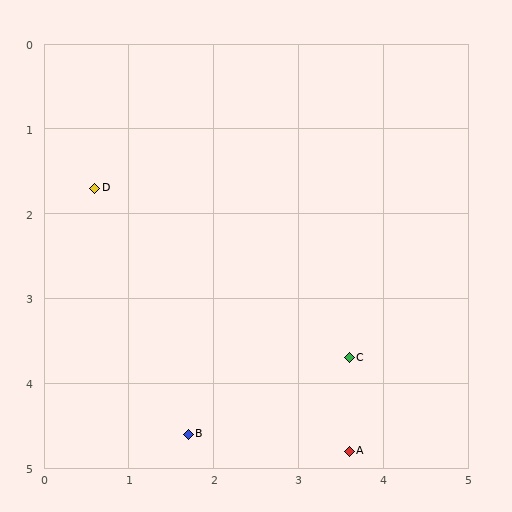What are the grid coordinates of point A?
Point A is at approximately (3.6, 4.8).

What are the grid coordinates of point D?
Point D is at approximately (0.6, 1.7).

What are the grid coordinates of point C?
Point C is at approximately (3.6, 3.7).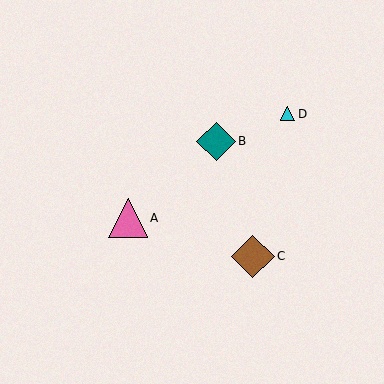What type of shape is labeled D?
Shape D is a cyan triangle.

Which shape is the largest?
The brown diamond (labeled C) is the largest.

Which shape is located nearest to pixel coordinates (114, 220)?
The pink triangle (labeled A) at (128, 218) is nearest to that location.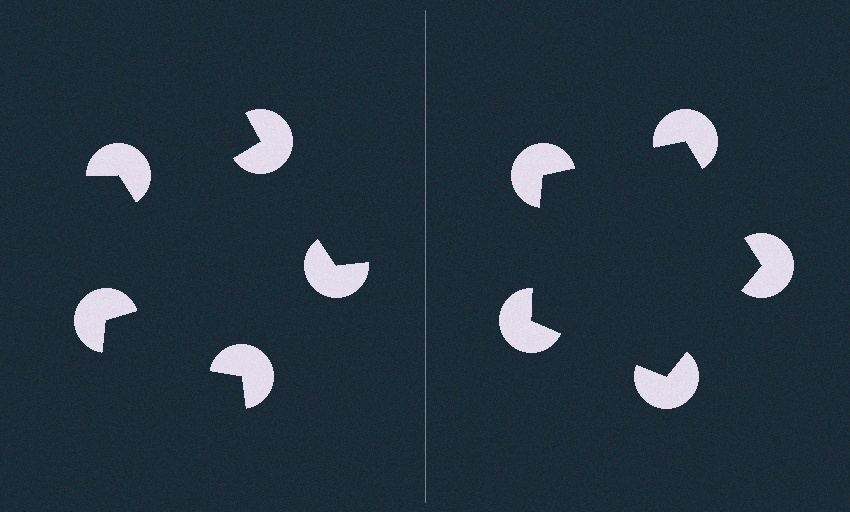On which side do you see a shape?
An illusory pentagon appears on the right side. On the left side the wedge cuts are rotated, so no coherent shape forms.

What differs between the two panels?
The pac-man discs are positioned identically on both sides; only the wedge orientations differ. On the right they align to a pentagon; on the left they are misaligned.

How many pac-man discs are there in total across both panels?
10 — 5 on each side.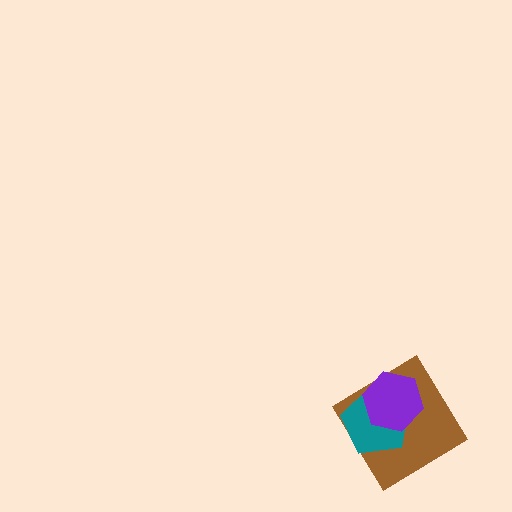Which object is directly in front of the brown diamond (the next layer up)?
The teal pentagon is directly in front of the brown diamond.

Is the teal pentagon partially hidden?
Yes, it is partially covered by another shape.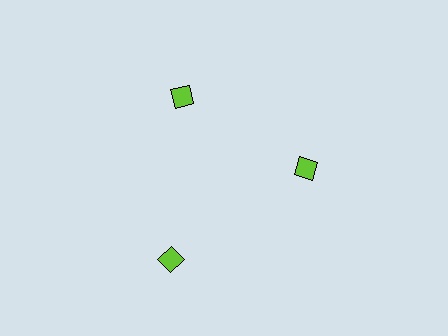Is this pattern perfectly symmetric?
No. The 3 lime diamonds are arranged in a ring, but one element near the 7 o'clock position is pushed outward from the center, breaking the 3-fold rotational symmetry.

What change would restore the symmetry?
The symmetry would be restored by moving it inward, back onto the ring so that all 3 diamonds sit at equal angles and equal distance from the center.